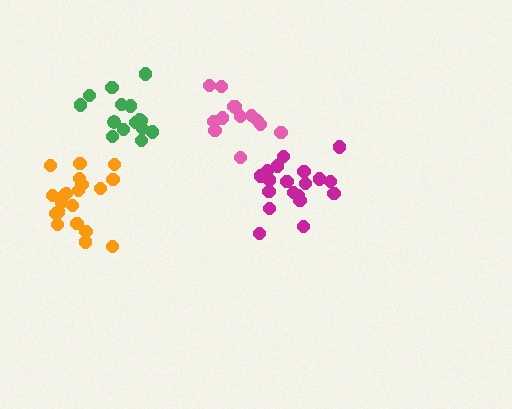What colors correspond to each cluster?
The clusters are colored: magenta, orange, pink, green.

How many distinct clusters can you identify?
There are 4 distinct clusters.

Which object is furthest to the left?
The orange cluster is leftmost.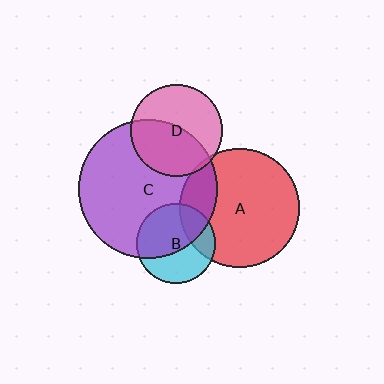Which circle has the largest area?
Circle C (purple).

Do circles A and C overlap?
Yes.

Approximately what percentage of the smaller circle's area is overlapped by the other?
Approximately 20%.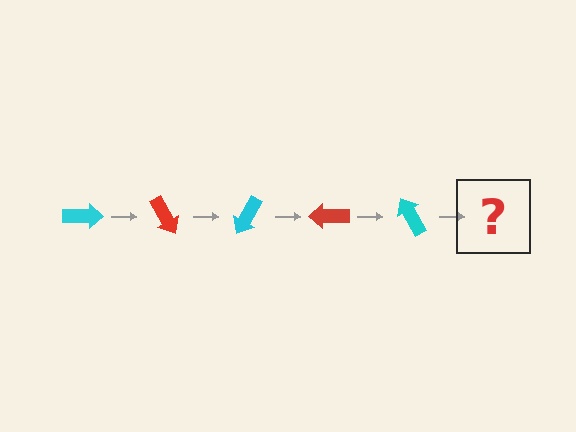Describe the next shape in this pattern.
It should be a red arrow, rotated 300 degrees from the start.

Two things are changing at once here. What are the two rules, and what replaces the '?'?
The two rules are that it rotates 60 degrees each step and the color cycles through cyan and red. The '?' should be a red arrow, rotated 300 degrees from the start.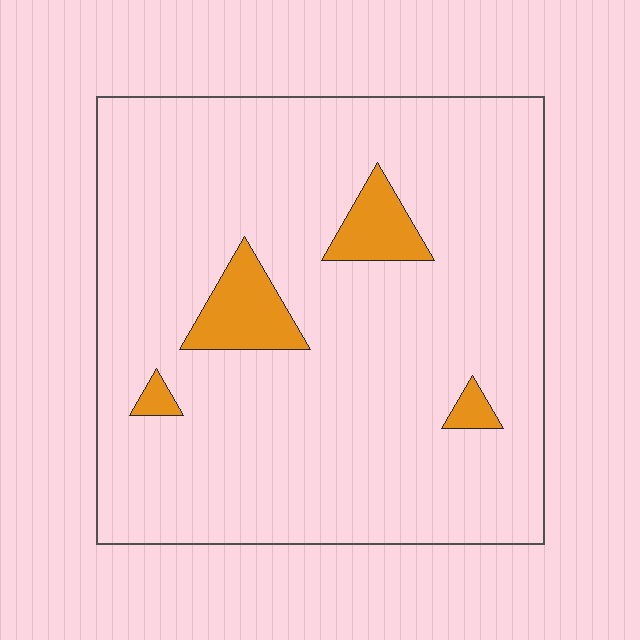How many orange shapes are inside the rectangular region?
4.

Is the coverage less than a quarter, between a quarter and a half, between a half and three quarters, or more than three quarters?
Less than a quarter.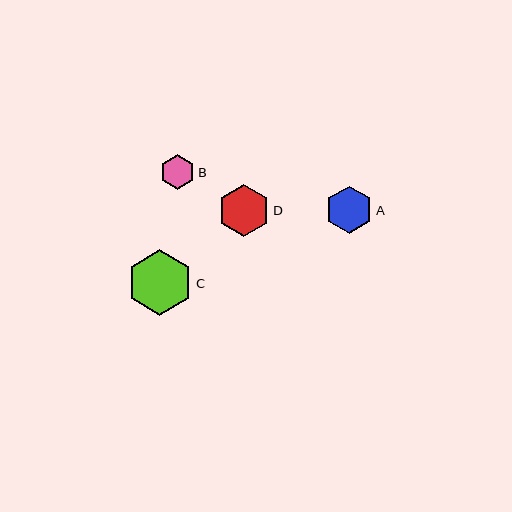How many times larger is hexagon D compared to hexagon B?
Hexagon D is approximately 1.5 times the size of hexagon B.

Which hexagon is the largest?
Hexagon C is the largest with a size of approximately 65 pixels.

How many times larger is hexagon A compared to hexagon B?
Hexagon A is approximately 1.4 times the size of hexagon B.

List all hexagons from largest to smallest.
From largest to smallest: C, D, A, B.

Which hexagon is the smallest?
Hexagon B is the smallest with a size of approximately 35 pixels.